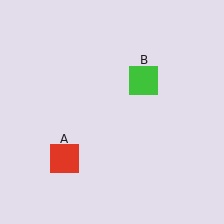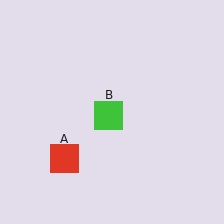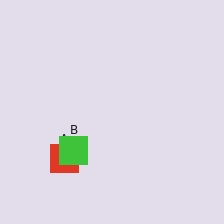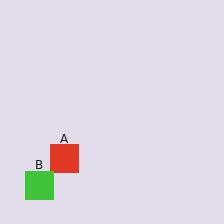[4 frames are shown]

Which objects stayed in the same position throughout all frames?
Red square (object A) remained stationary.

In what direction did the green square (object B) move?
The green square (object B) moved down and to the left.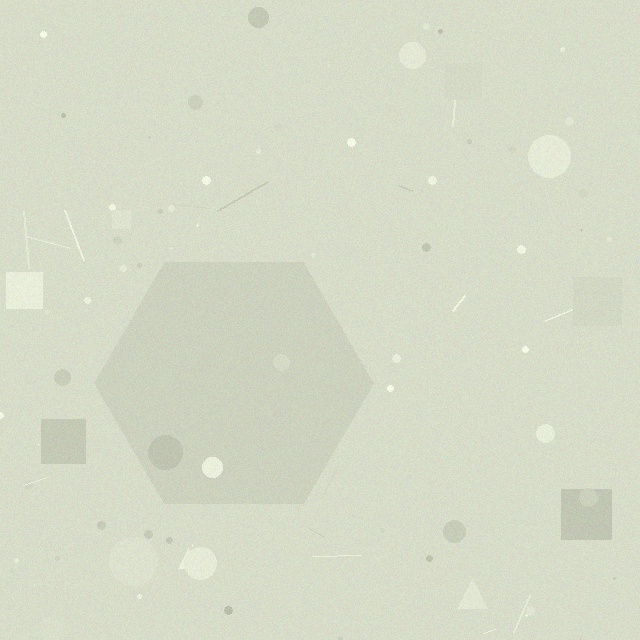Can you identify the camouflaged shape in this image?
The camouflaged shape is a hexagon.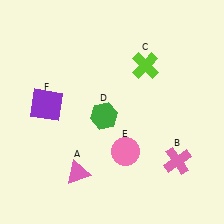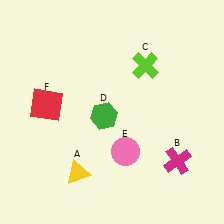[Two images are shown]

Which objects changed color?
A changed from pink to yellow. B changed from pink to magenta. F changed from purple to red.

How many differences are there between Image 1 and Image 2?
There are 3 differences between the two images.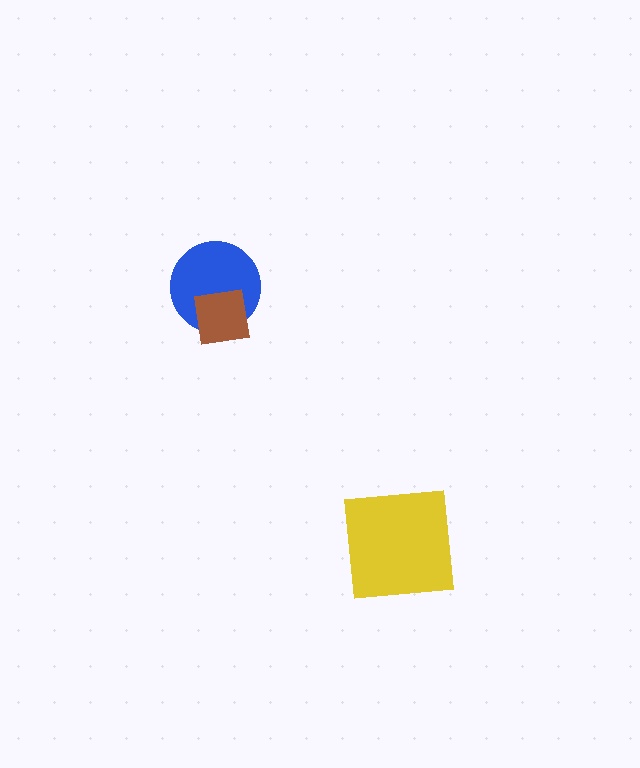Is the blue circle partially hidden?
Yes, it is partially covered by another shape.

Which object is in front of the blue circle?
The brown square is in front of the blue circle.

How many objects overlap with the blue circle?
1 object overlaps with the blue circle.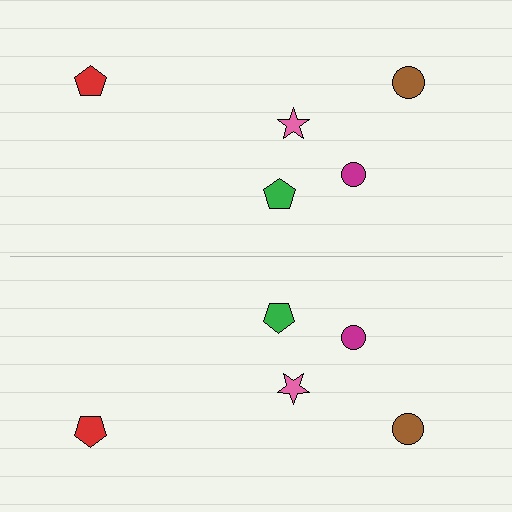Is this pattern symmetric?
Yes, this pattern has bilateral (reflection) symmetry.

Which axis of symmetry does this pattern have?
The pattern has a horizontal axis of symmetry running through the center of the image.